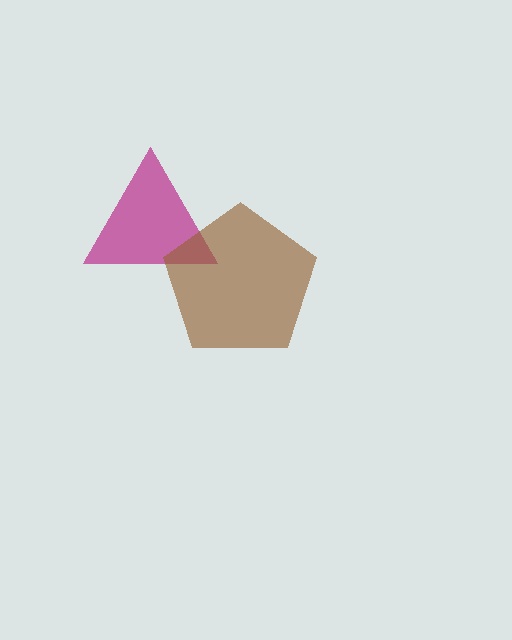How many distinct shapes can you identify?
There are 2 distinct shapes: a magenta triangle, a brown pentagon.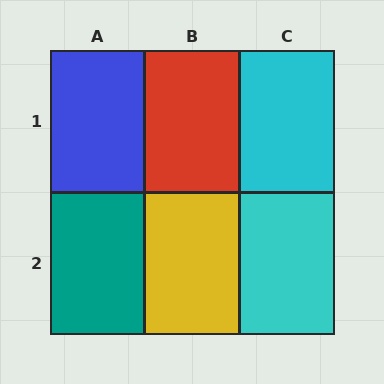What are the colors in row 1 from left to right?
Blue, red, cyan.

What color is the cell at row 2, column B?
Yellow.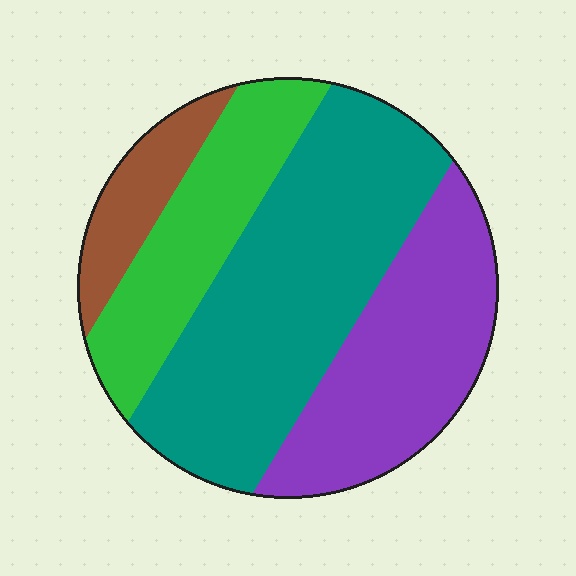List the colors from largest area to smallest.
From largest to smallest: teal, purple, green, brown.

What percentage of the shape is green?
Green takes up less than a quarter of the shape.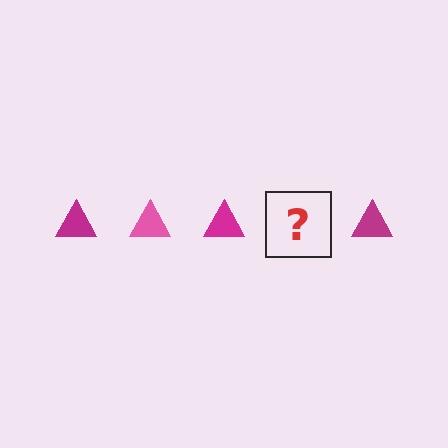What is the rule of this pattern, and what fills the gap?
The rule is that the pattern cycles through magenta, pink triangles. The gap should be filled with a pink triangle.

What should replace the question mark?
The question mark should be replaced with a pink triangle.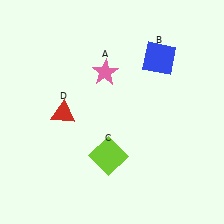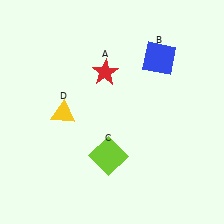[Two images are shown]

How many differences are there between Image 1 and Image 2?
There are 2 differences between the two images.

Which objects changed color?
A changed from pink to red. D changed from red to yellow.